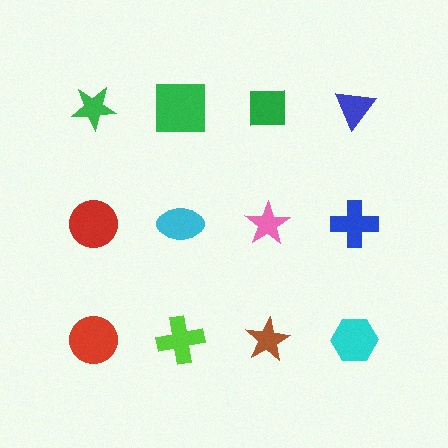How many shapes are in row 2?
4 shapes.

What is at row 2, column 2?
A cyan ellipse.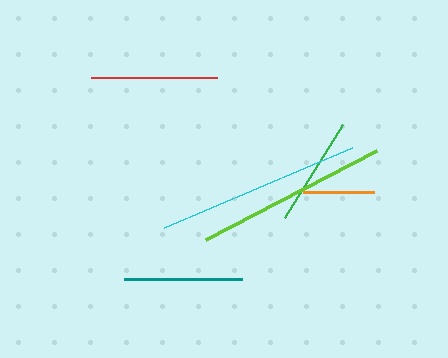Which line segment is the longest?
The cyan line is the longest at approximately 204 pixels.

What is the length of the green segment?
The green segment is approximately 110 pixels long.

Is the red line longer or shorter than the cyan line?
The cyan line is longer than the red line.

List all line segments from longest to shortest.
From longest to shortest: cyan, lime, red, teal, green, orange.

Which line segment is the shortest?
The orange line is the shortest at approximately 72 pixels.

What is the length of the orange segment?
The orange segment is approximately 72 pixels long.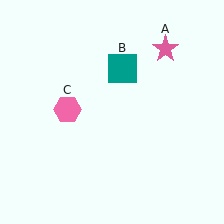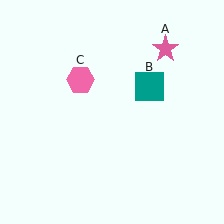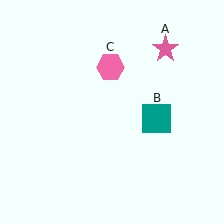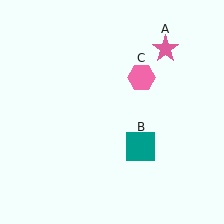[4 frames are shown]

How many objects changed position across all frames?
2 objects changed position: teal square (object B), pink hexagon (object C).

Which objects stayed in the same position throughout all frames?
Pink star (object A) remained stationary.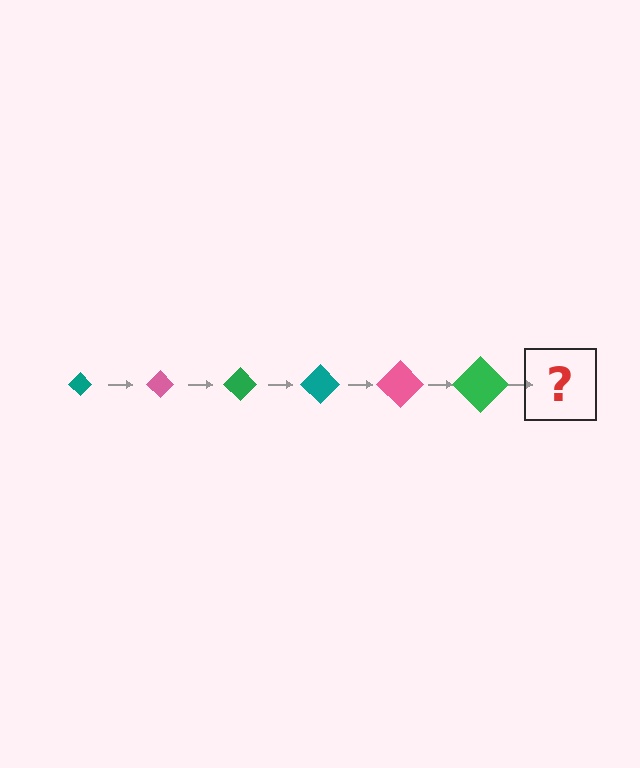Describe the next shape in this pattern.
It should be a teal diamond, larger than the previous one.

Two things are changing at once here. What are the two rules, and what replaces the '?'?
The two rules are that the diamond grows larger each step and the color cycles through teal, pink, and green. The '?' should be a teal diamond, larger than the previous one.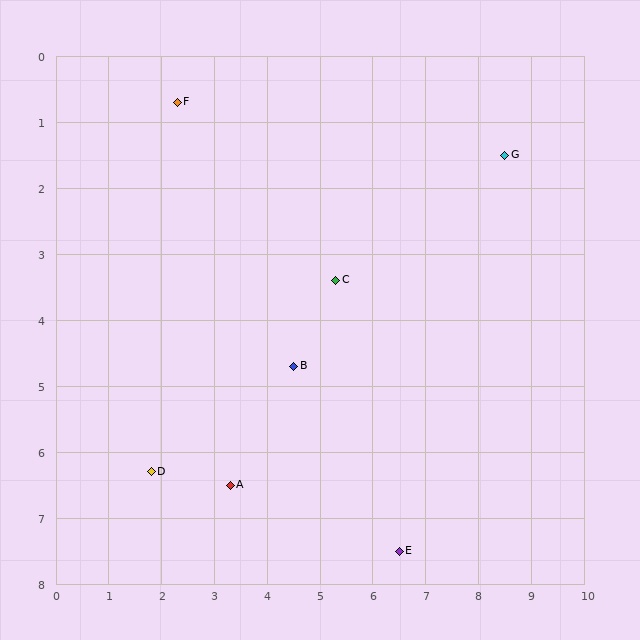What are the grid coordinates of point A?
Point A is at approximately (3.3, 6.5).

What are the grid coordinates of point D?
Point D is at approximately (1.8, 6.3).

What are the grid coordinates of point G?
Point G is at approximately (8.5, 1.5).